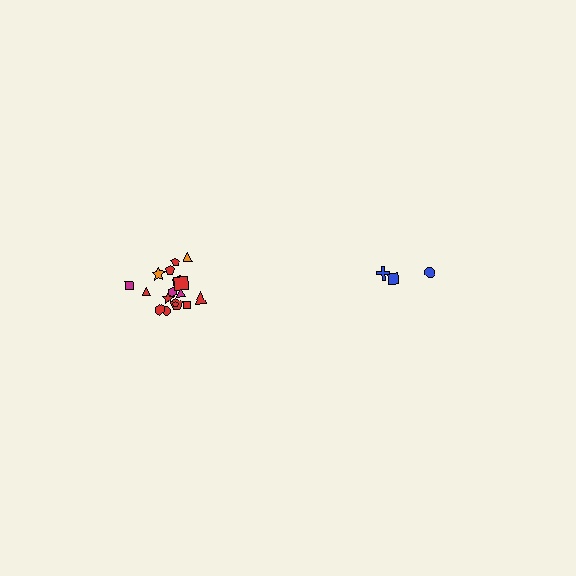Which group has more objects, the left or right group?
The left group.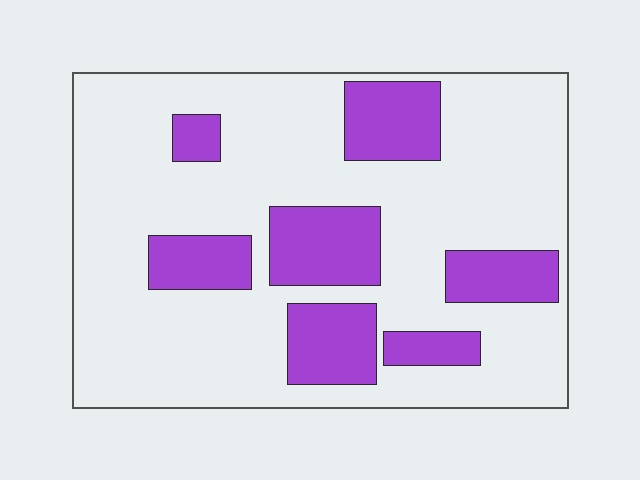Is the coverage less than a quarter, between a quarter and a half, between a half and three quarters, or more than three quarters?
Less than a quarter.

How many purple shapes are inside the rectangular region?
7.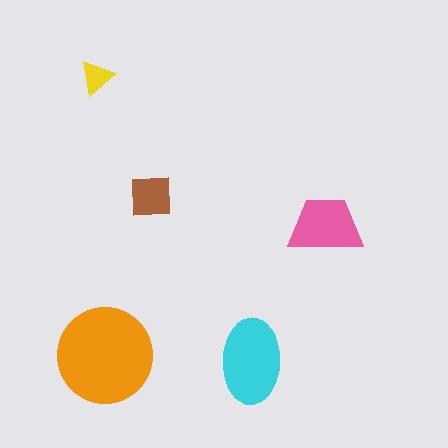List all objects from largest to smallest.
The orange circle, the cyan ellipse, the pink trapezoid, the brown square, the yellow triangle.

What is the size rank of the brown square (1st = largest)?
4th.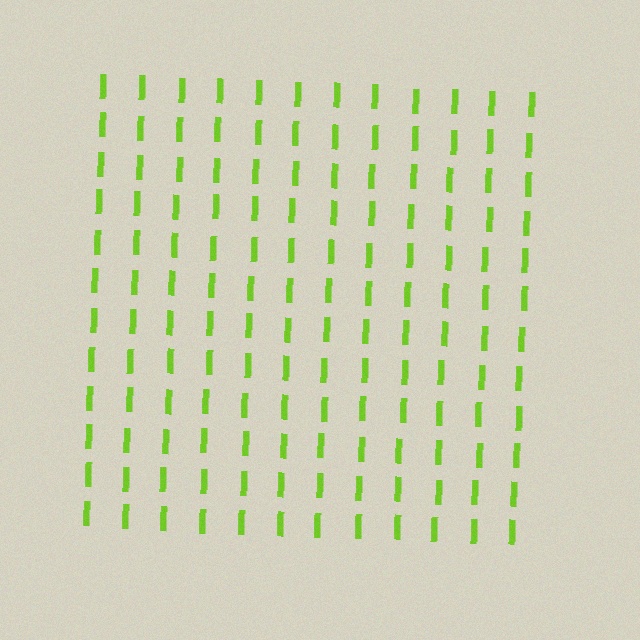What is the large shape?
The large shape is a square.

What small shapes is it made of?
It is made of small letter I's.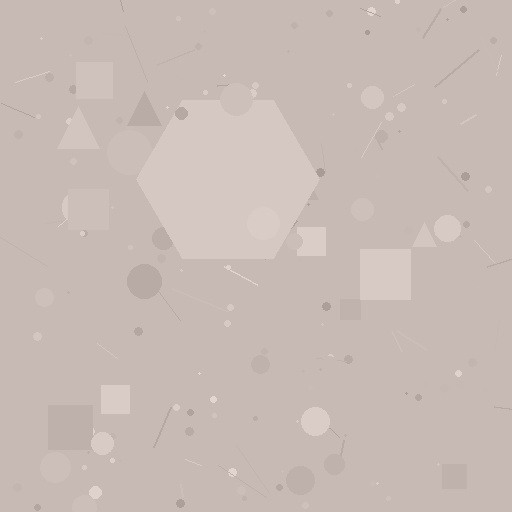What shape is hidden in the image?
A hexagon is hidden in the image.